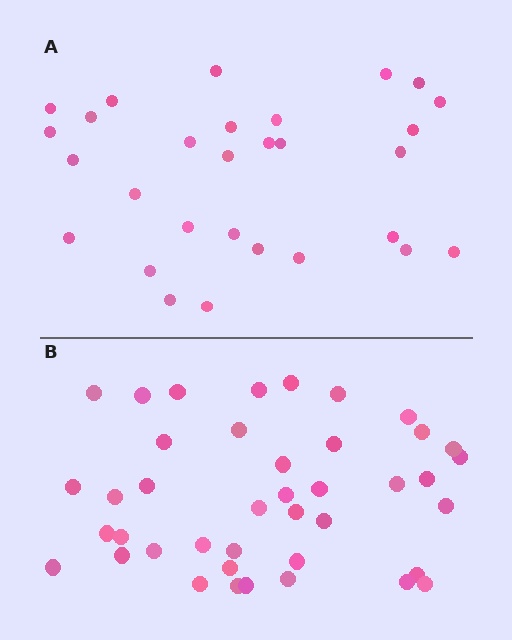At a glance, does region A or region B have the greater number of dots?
Region B (the bottom region) has more dots.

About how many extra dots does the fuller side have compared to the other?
Region B has roughly 12 or so more dots than region A.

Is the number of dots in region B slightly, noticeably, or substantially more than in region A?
Region B has noticeably more, but not dramatically so. The ratio is roughly 1.4 to 1.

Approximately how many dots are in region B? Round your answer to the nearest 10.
About 40 dots. (The exact count is 41, which rounds to 40.)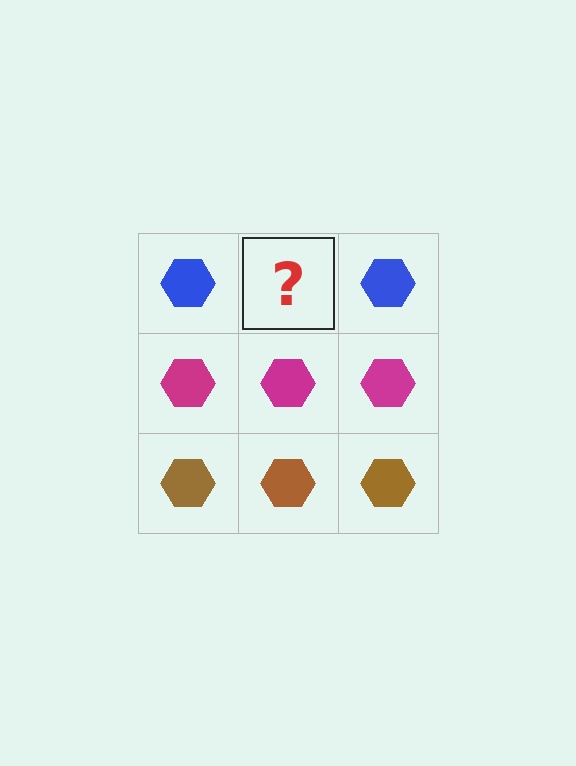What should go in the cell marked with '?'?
The missing cell should contain a blue hexagon.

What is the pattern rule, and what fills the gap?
The rule is that each row has a consistent color. The gap should be filled with a blue hexagon.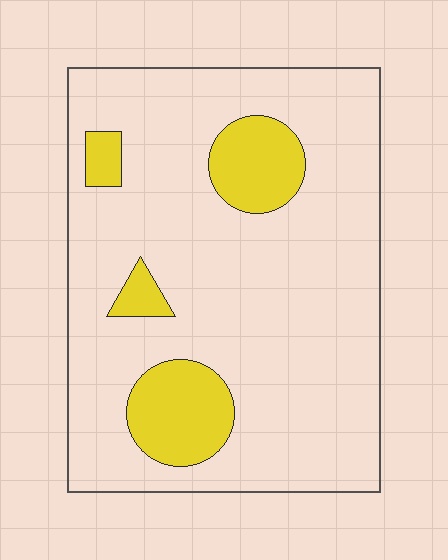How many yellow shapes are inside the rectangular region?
4.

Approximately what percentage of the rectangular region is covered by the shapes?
Approximately 15%.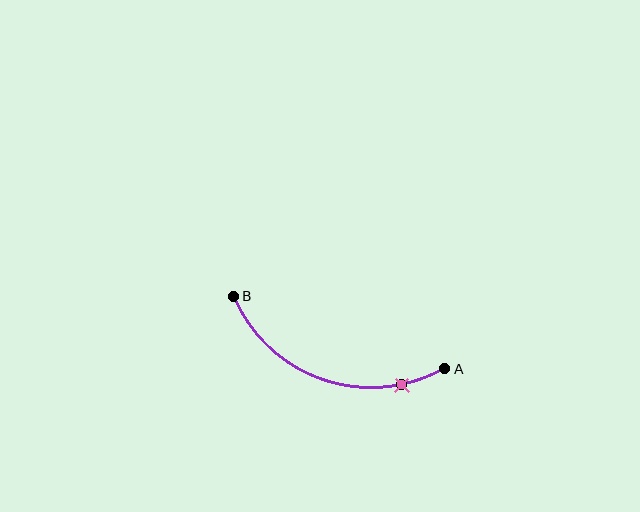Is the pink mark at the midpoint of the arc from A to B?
No. The pink mark lies on the arc but is closer to endpoint A. The arc midpoint would be at the point on the curve equidistant along the arc from both A and B.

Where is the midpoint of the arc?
The arc midpoint is the point on the curve farthest from the straight line joining A and B. It sits below that line.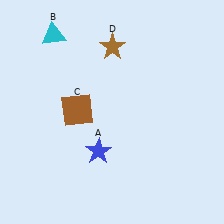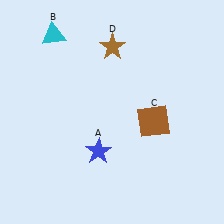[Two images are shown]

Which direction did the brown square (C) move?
The brown square (C) moved right.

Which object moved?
The brown square (C) moved right.